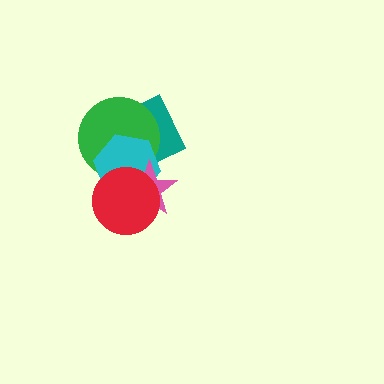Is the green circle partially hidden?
Yes, it is partially covered by another shape.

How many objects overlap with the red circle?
3 objects overlap with the red circle.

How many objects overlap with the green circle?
4 objects overlap with the green circle.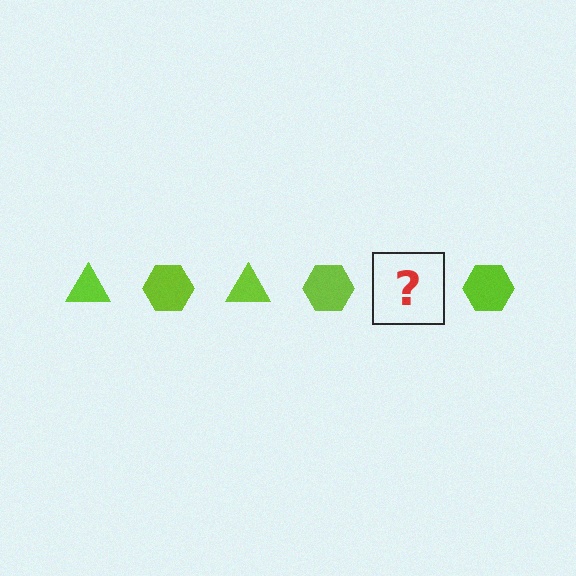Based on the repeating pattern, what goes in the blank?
The blank should be a lime triangle.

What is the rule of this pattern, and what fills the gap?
The rule is that the pattern cycles through triangle, hexagon shapes in lime. The gap should be filled with a lime triangle.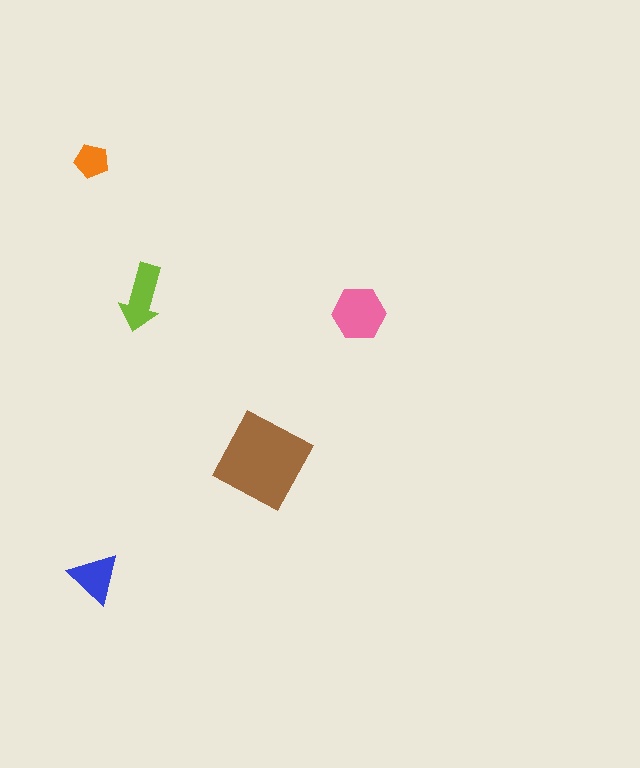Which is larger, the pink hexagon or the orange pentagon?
The pink hexagon.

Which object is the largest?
The brown diamond.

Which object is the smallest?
The orange pentagon.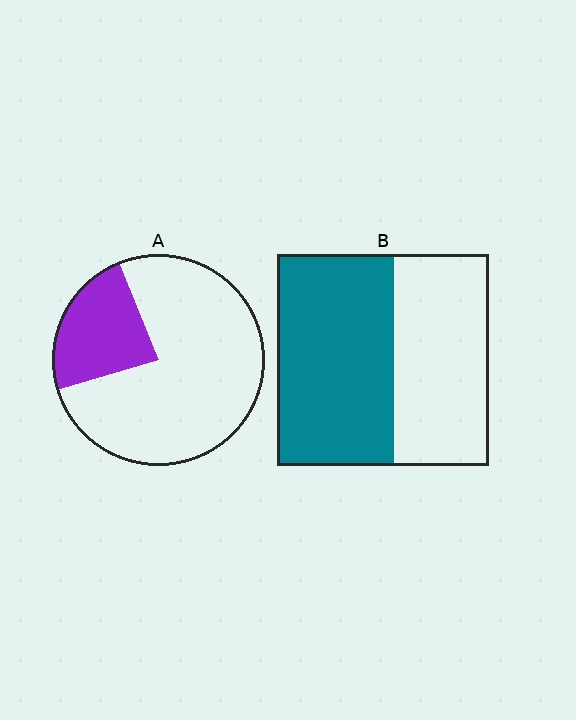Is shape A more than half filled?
No.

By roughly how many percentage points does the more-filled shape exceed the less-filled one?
By roughly 30 percentage points (B over A).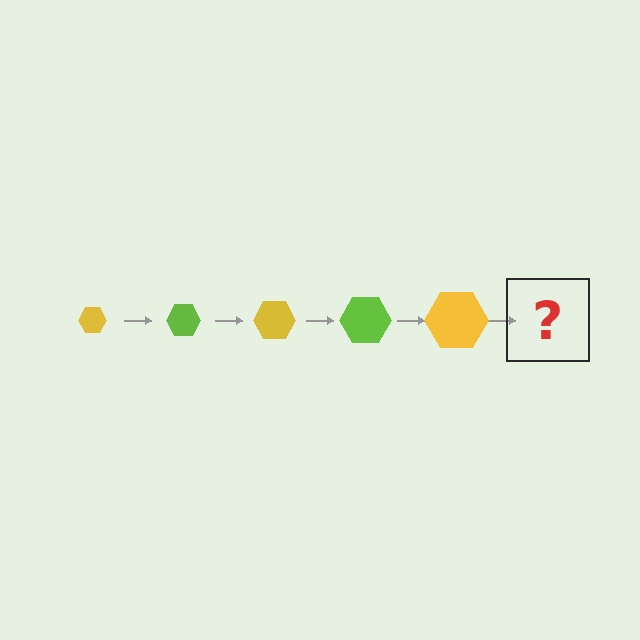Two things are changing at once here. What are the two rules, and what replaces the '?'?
The two rules are that the hexagon grows larger each step and the color cycles through yellow and lime. The '?' should be a lime hexagon, larger than the previous one.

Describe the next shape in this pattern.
It should be a lime hexagon, larger than the previous one.